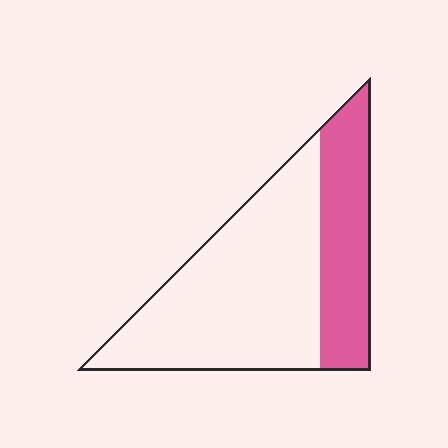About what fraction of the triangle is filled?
About one third (1/3).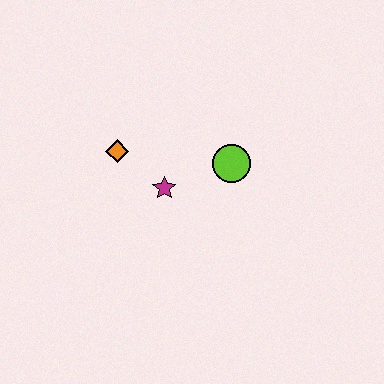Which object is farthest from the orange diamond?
The lime circle is farthest from the orange diamond.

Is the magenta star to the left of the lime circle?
Yes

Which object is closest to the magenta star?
The orange diamond is closest to the magenta star.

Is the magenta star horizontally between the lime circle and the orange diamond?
Yes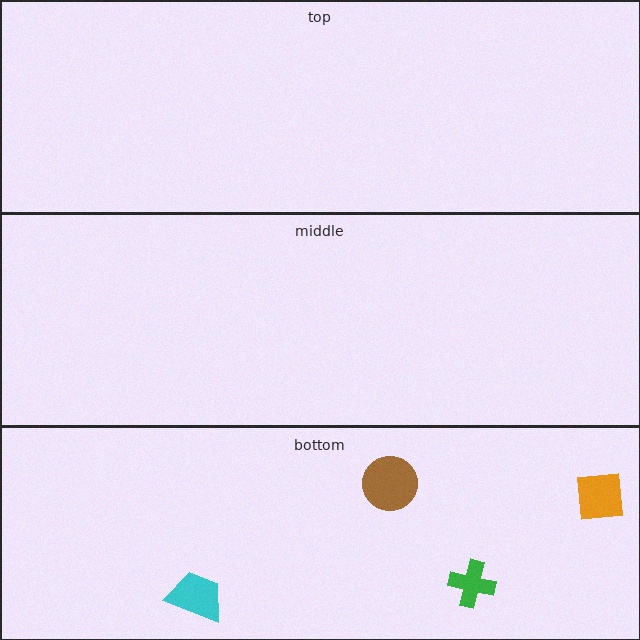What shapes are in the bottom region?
The green cross, the orange square, the cyan trapezoid, the brown circle.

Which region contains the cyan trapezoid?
The bottom region.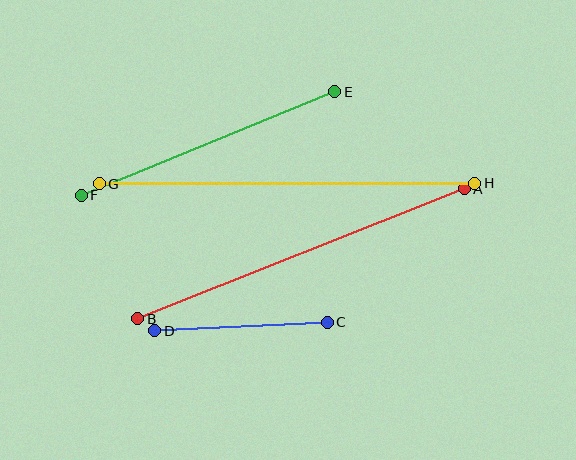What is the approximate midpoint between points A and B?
The midpoint is at approximately (301, 254) pixels.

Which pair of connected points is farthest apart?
Points G and H are farthest apart.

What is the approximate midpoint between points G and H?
The midpoint is at approximately (287, 184) pixels.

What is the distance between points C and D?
The distance is approximately 173 pixels.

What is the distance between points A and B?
The distance is approximately 352 pixels.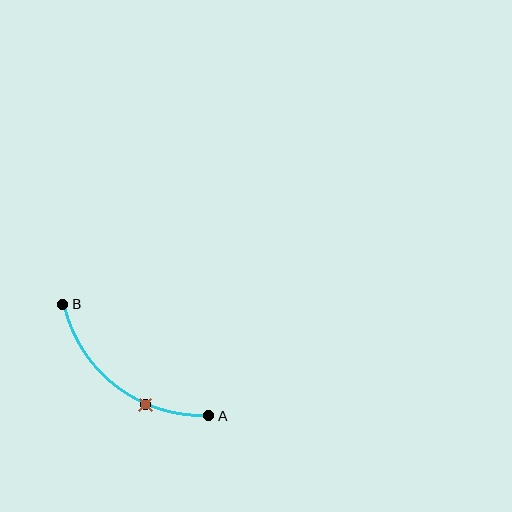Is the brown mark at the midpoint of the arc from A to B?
No. The brown mark lies on the arc but is closer to endpoint A. The arc midpoint would be at the point on the curve equidistant along the arc from both A and B.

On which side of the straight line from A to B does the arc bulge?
The arc bulges below and to the left of the straight line connecting A and B.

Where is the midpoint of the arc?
The arc midpoint is the point on the curve farthest from the straight line joining A and B. It sits below and to the left of that line.